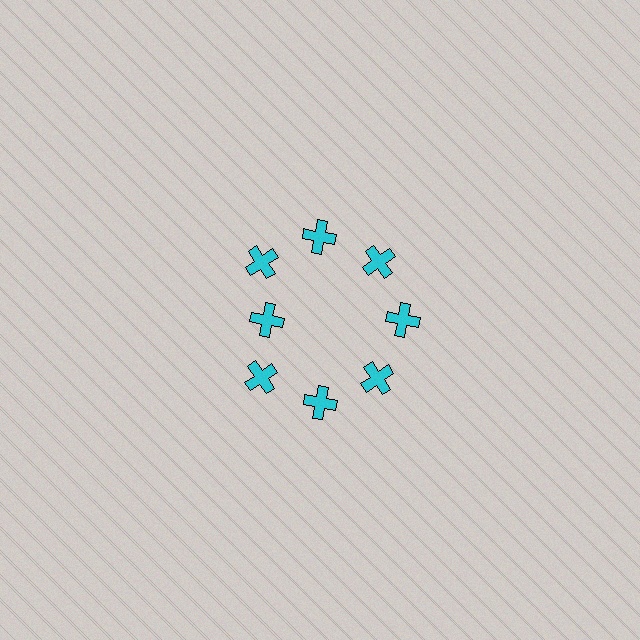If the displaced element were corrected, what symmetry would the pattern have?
It would have 8-fold rotational symmetry — the pattern would map onto itself every 45 degrees.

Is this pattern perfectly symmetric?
No. The 8 cyan crosses are arranged in a ring, but one element near the 9 o'clock position is pulled inward toward the center, breaking the 8-fold rotational symmetry.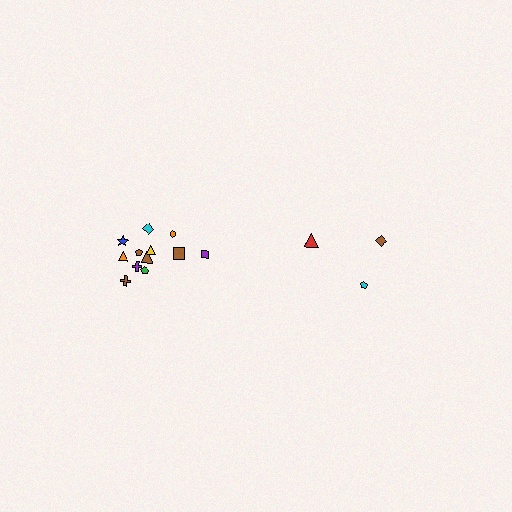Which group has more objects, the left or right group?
The left group.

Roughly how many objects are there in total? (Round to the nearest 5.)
Roughly 15 objects in total.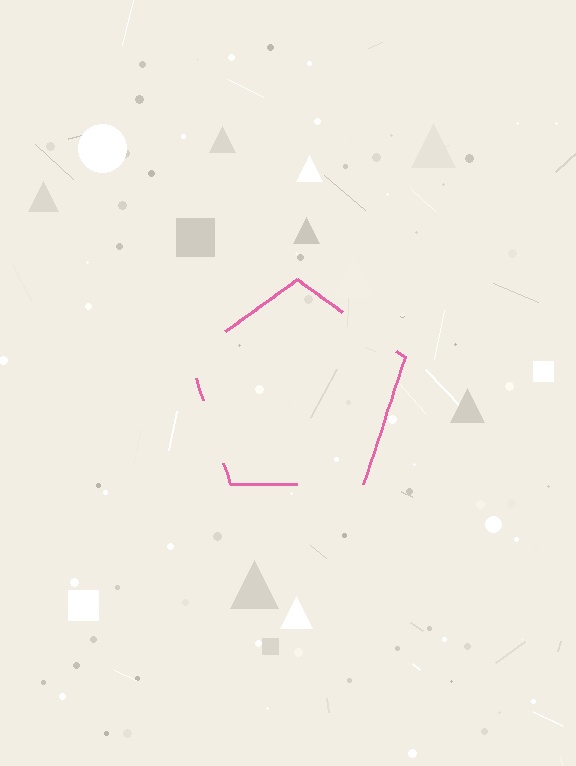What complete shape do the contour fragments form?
The contour fragments form a pentagon.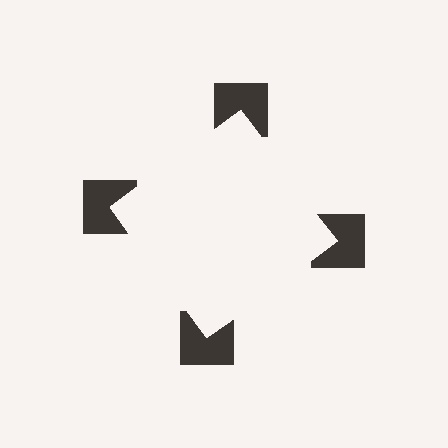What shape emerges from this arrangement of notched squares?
An illusory square — its edges are inferred from the aligned wedge cuts in the notched squares, not physically drawn.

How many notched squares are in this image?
There are 4 — one at each vertex of the illusory square.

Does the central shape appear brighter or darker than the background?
It typically appears slightly brighter than the background, even though no actual brightness change is drawn.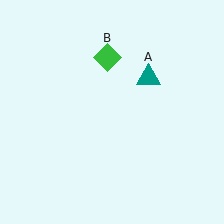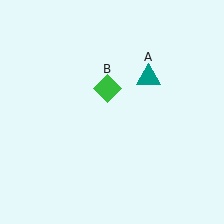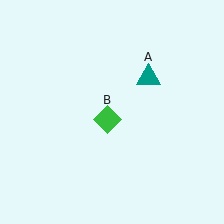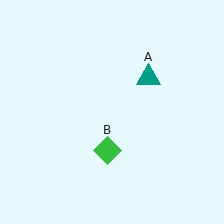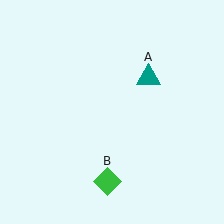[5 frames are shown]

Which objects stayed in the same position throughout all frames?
Teal triangle (object A) remained stationary.